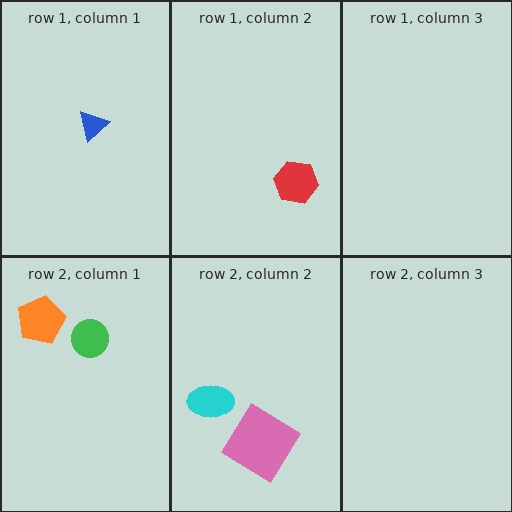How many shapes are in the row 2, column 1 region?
2.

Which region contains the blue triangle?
The row 1, column 1 region.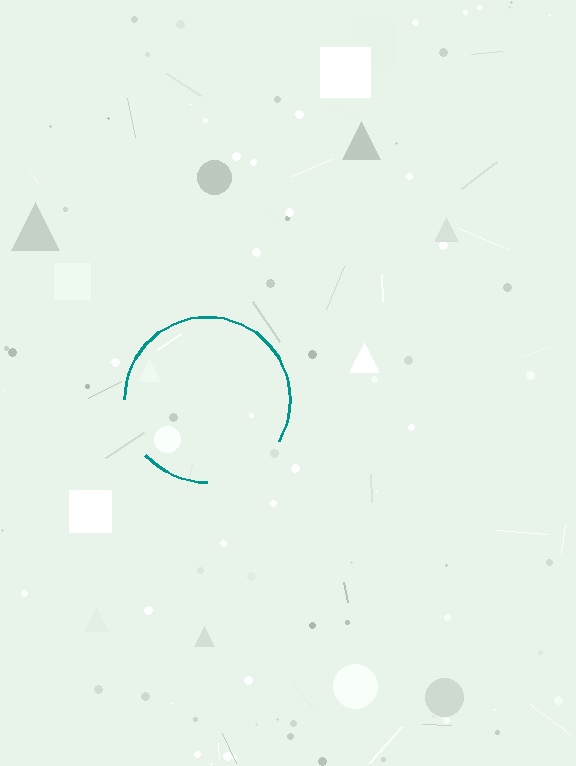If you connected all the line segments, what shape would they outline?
They would outline a circle.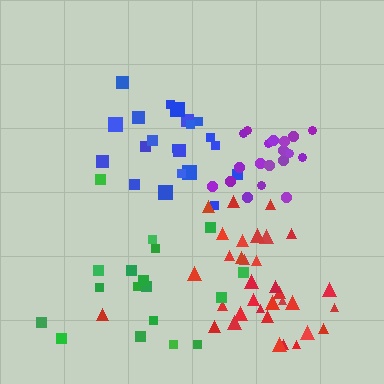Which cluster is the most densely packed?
Purple.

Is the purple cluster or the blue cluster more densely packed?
Purple.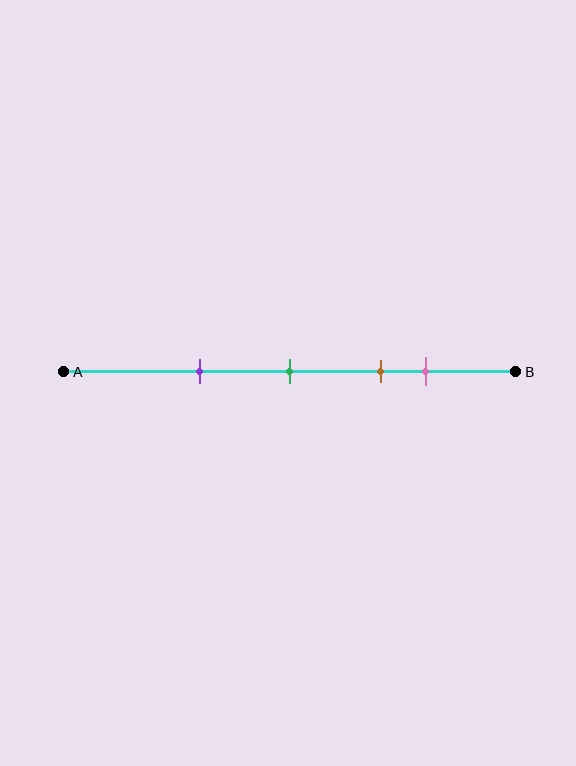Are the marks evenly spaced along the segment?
No, the marks are not evenly spaced.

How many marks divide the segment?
There are 4 marks dividing the segment.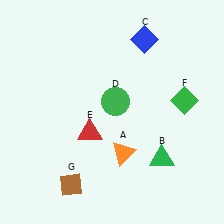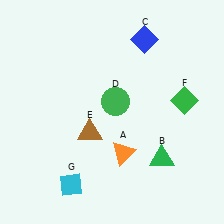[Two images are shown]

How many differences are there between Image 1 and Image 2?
There are 2 differences between the two images.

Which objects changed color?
E changed from red to brown. G changed from brown to cyan.